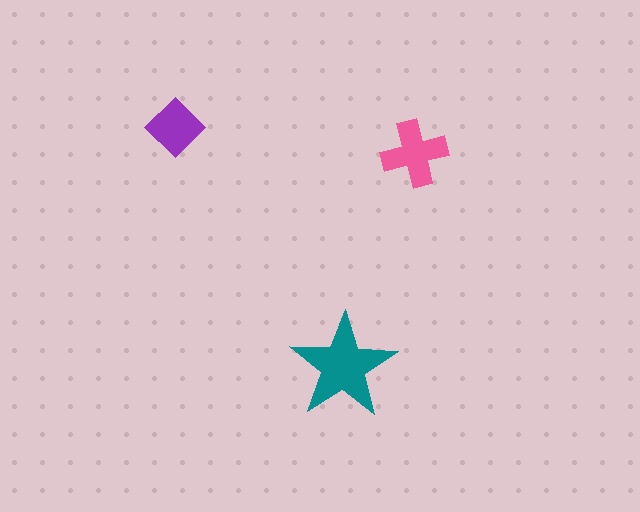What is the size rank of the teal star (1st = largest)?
1st.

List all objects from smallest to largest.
The purple diamond, the pink cross, the teal star.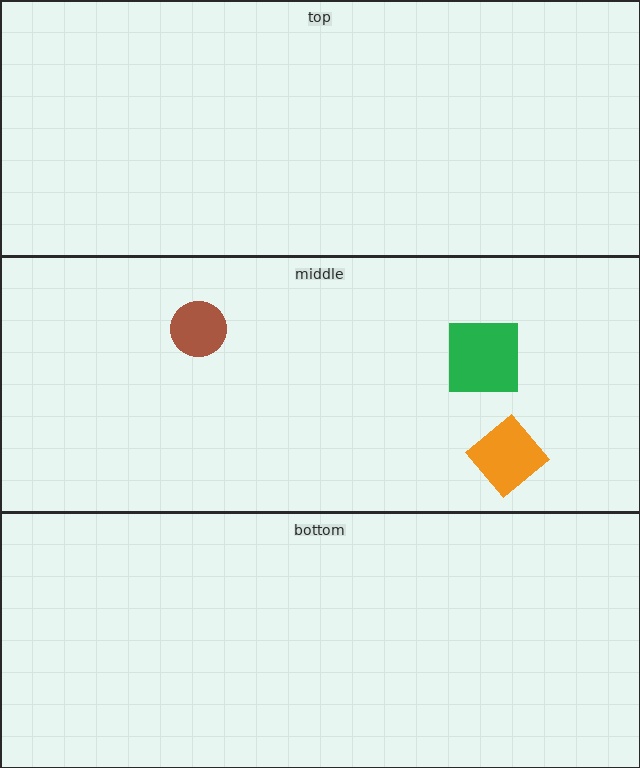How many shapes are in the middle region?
3.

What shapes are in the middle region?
The brown circle, the green square, the orange diamond.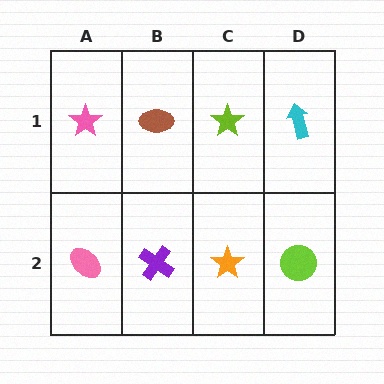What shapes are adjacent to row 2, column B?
A brown ellipse (row 1, column B), a pink ellipse (row 2, column A), an orange star (row 2, column C).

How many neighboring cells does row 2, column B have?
3.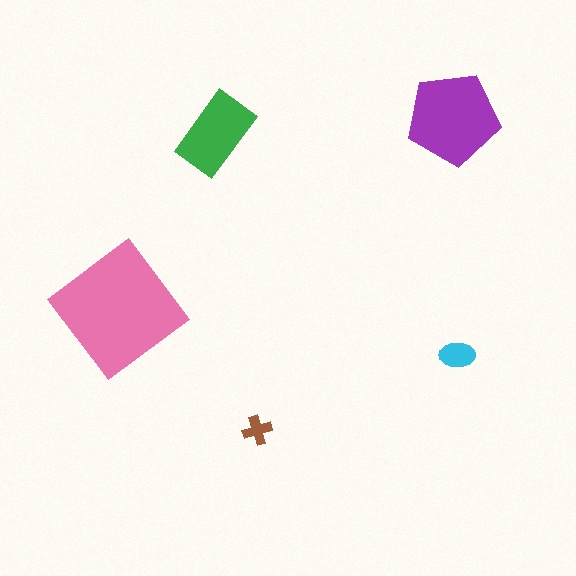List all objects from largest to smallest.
The pink diamond, the purple pentagon, the green rectangle, the cyan ellipse, the brown cross.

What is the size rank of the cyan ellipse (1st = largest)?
4th.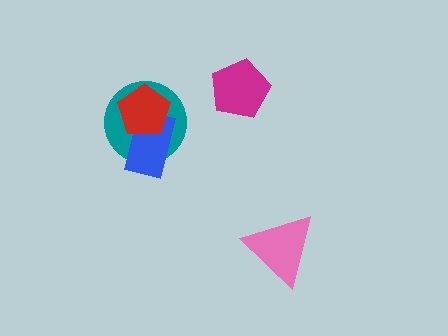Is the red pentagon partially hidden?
No, no other shape covers it.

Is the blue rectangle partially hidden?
Yes, it is partially covered by another shape.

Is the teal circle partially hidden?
Yes, it is partially covered by another shape.